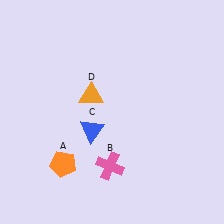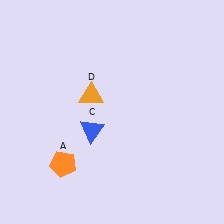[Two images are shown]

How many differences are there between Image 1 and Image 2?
There is 1 difference between the two images.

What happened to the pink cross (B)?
The pink cross (B) was removed in Image 2. It was in the bottom-left area of Image 1.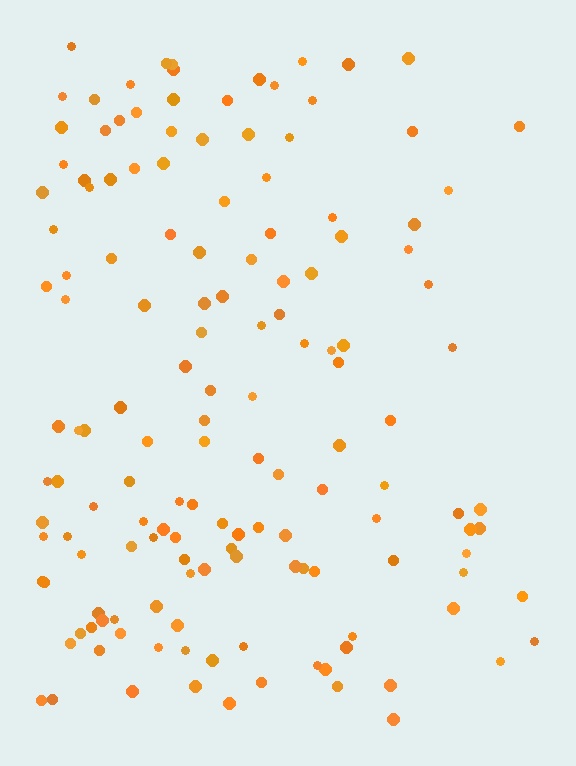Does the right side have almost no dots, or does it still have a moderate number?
Still a moderate number, just noticeably fewer than the left.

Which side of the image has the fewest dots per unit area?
The right.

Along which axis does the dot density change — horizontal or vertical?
Horizontal.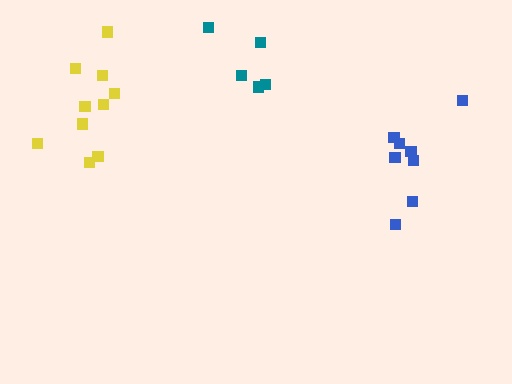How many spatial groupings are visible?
There are 3 spatial groupings.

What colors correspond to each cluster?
The clusters are colored: yellow, blue, teal.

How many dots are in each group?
Group 1: 10 dots, Group 2: 8 dots, Group 3: 5 dots (23 total).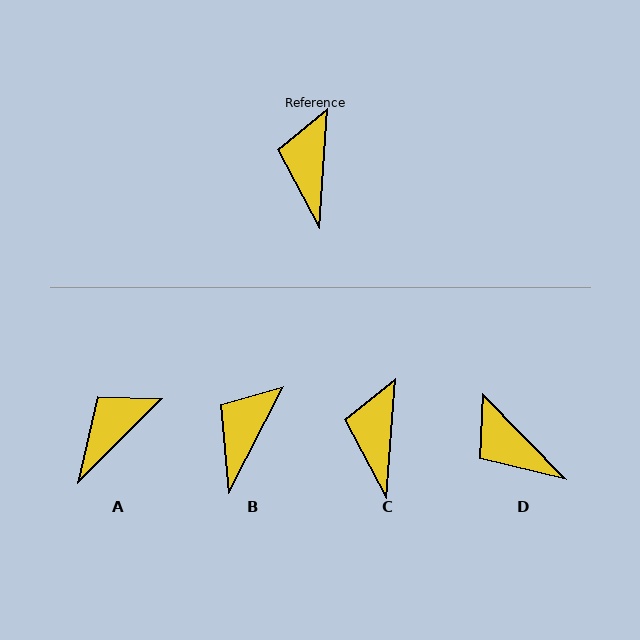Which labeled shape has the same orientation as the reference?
C.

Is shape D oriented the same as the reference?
No, it is off by about 48 degrees.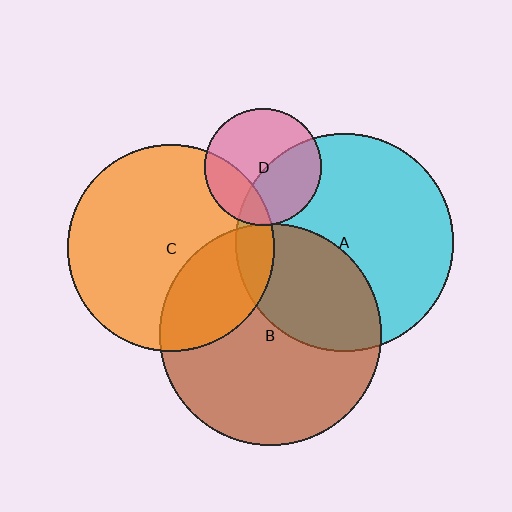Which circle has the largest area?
Circle B (brown).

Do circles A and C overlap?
Yes.